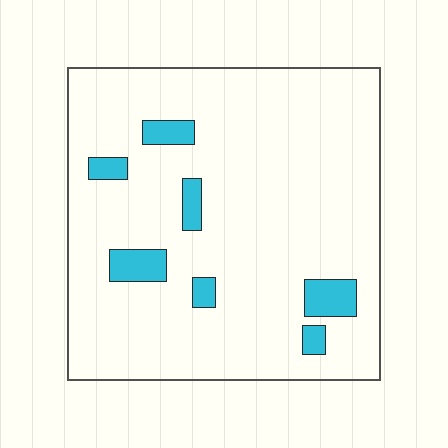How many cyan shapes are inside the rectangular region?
7.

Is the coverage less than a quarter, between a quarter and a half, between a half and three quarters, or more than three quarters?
Less than a quarter.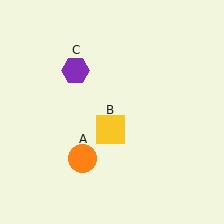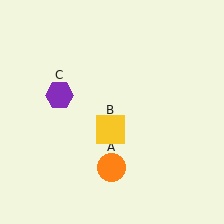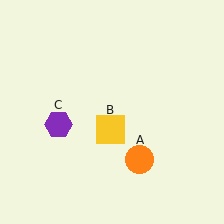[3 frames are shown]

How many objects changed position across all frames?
2 objects changed position: orange circle (object A), purple hexagon (object C).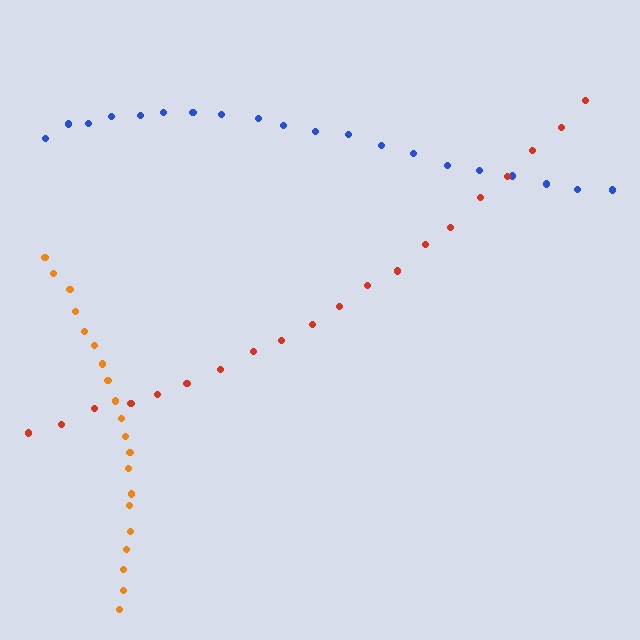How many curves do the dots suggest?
There are 3 distinct paths.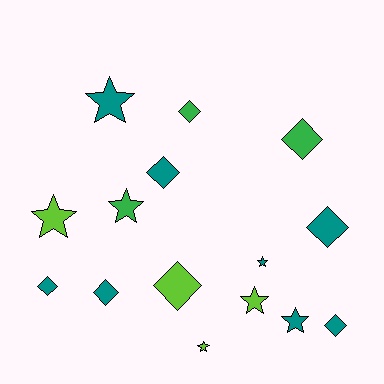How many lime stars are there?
There are 3 lime stars.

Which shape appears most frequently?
Diamond, with 8 objects.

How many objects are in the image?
There are 15 objects.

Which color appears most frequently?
Teal, with 8 objects.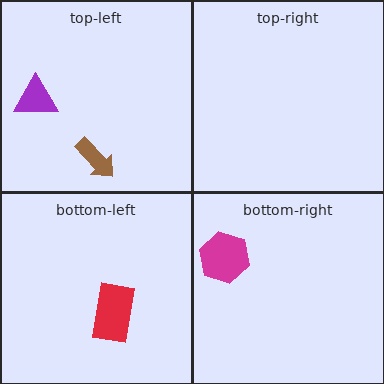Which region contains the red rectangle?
The bottom-left region.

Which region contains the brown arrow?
The top-left region.